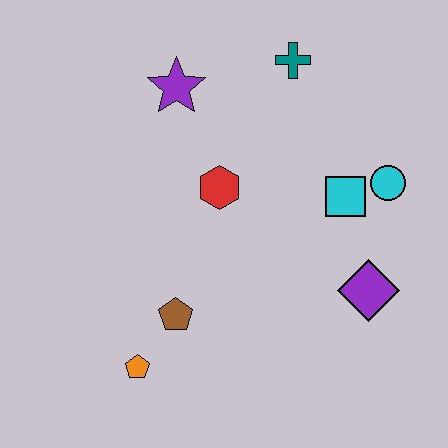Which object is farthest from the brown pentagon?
The teal cross is farthest from the brown pentagon.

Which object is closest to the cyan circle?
The cyan square is closest to the cyan circle.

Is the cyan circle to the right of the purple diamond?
Yes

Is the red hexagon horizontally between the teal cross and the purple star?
Yes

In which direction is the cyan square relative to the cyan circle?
The cyan square is to the left of the cyan circle.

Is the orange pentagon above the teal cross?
No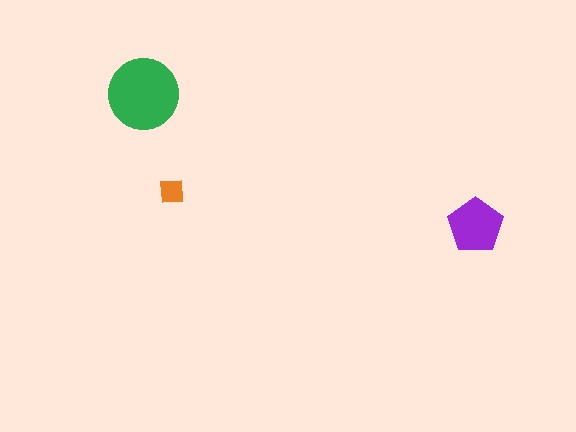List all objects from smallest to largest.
The orange square, the purple pentagon, the green circle.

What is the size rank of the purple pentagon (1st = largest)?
2nd.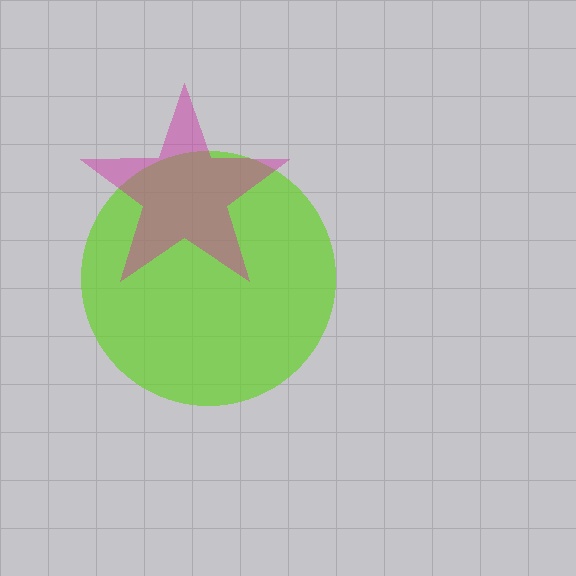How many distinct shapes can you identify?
There are 2 distinct shapes: a lime circle, a magenta star.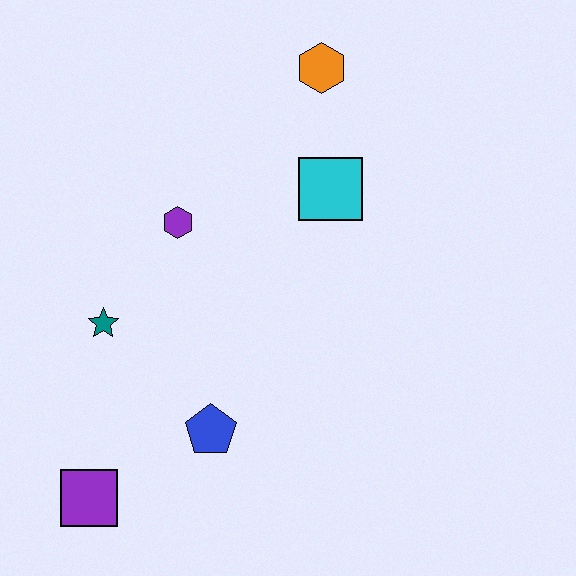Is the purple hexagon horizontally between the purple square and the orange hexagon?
Yes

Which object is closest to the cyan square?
The orange hexagon is closest to the cyan square.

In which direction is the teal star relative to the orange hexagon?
The teal star is below the orange hexagon.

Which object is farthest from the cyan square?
The purple square is farthest from the cyan square.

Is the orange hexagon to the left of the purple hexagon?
No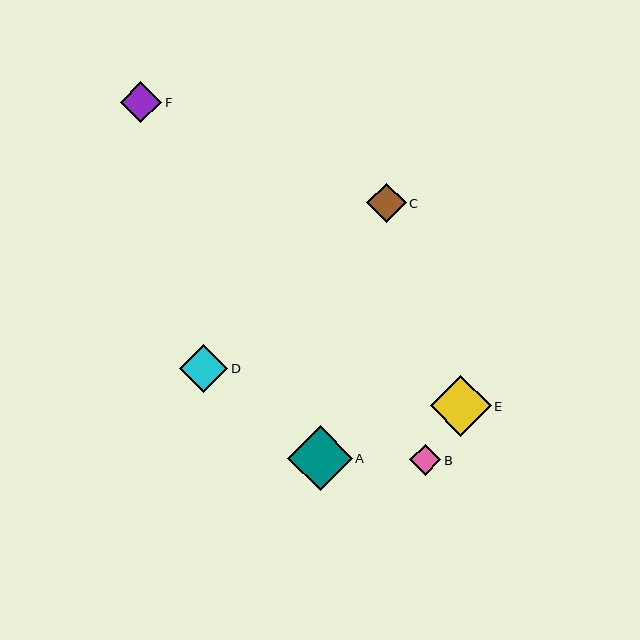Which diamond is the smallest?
Diamond B is the smallest with a size of approximately 31 pixels.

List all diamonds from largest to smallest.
From largest to smallest: A, E, D, F, C, B.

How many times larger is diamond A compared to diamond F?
Diamond A is approximately 1.6 times the size of diamond F.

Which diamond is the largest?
Diamond A is the largest with a size of approximately 65 pixels.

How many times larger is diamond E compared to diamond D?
Diamond E is approximately 1.3 times the size of diamond D.